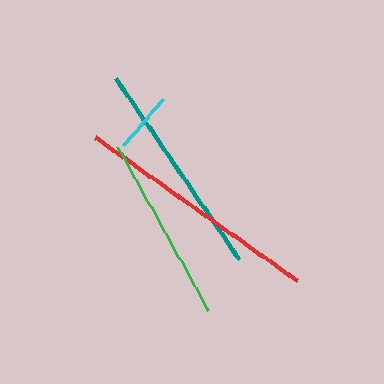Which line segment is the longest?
The red line is the longest at approximately 248 pixels.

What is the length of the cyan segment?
The cyan segment is approximately 61 pixels long.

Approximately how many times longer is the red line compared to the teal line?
The red line is approximately 1.1 times the length of the teal line.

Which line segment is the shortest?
The cyan line is the shortest at approximately 61 pixels.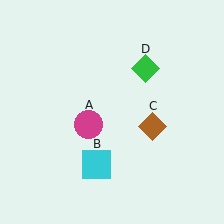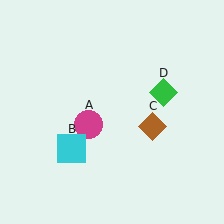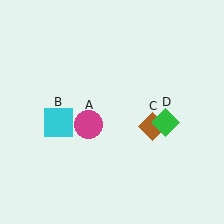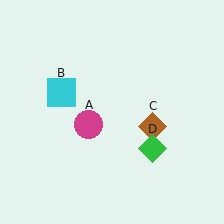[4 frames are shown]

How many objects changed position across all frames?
2 objects changed position: cyan square (object B), green diamond (object D).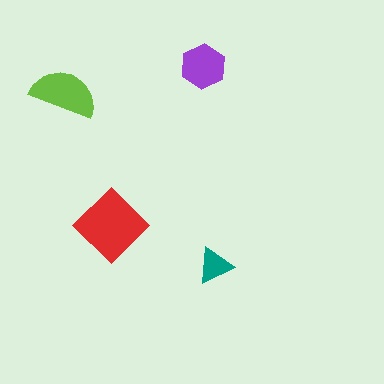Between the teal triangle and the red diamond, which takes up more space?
The red diamond.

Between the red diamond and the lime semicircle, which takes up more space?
The red diamond.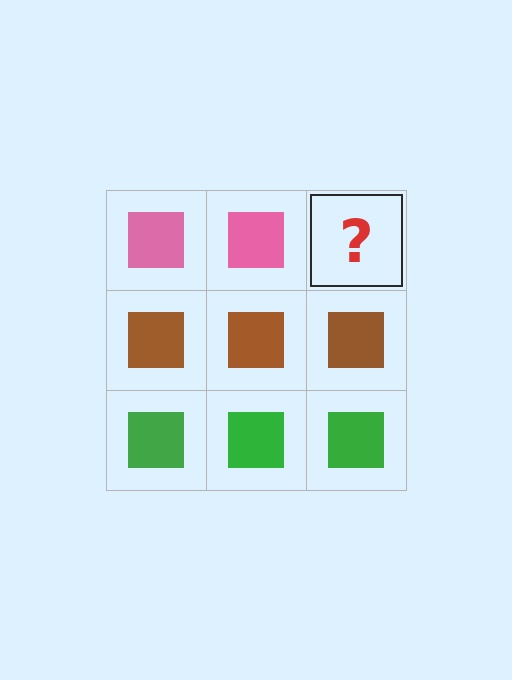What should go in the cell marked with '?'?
The missing cell should contain a pink square.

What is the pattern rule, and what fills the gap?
The rule is that each row has a consistent color. The gap should be filled with a pink square.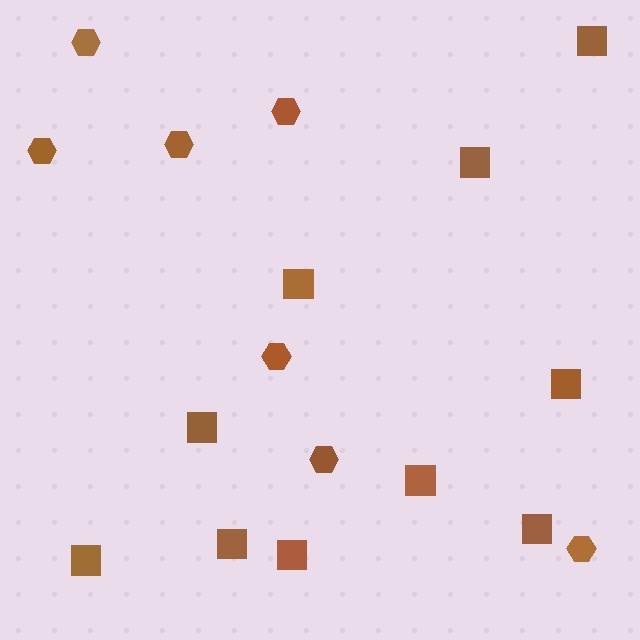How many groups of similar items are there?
There are 2 groups: one group of hexagons (7) and one group of squares (10).